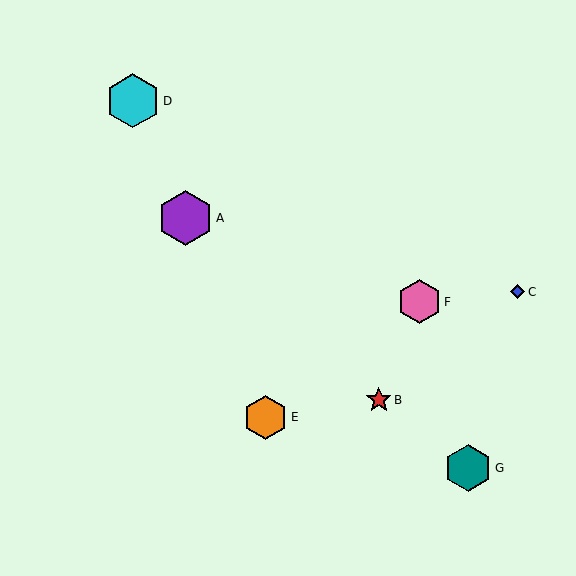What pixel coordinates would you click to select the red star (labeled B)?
Click at (379, 400) to select the red star B.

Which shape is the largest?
The purple hexagon (labeled A) is the largest.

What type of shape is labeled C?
Shape C is a blue diamond.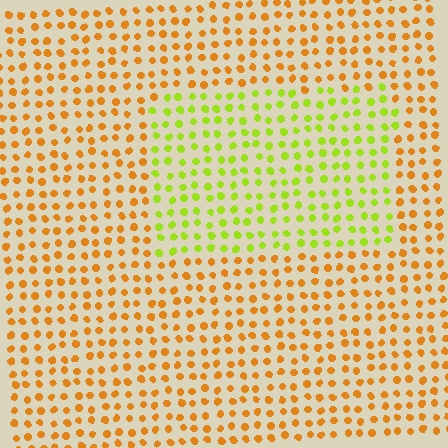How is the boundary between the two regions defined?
The boundary is defined purely by a slight shift in hue (about 50 degrees). Spacing, size, and orientation are identical on both sides.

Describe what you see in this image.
The image is filled with small orange elements in a uniform arrangement. A rectangle-shaped region is visible where the elements are tinted to a slightly different hue, forming a subtle color boundary.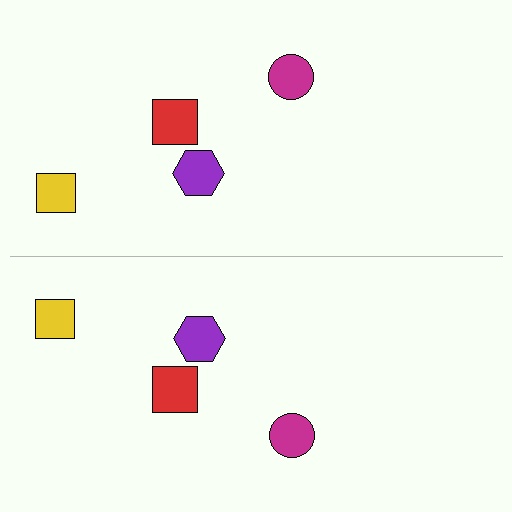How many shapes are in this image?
There are 8 shapes in this image.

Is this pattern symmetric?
Yes, this pattern has bilateral (reflection) symmetry.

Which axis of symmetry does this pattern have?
The pattern has a horizontal axis of symmetry running through the center of the image.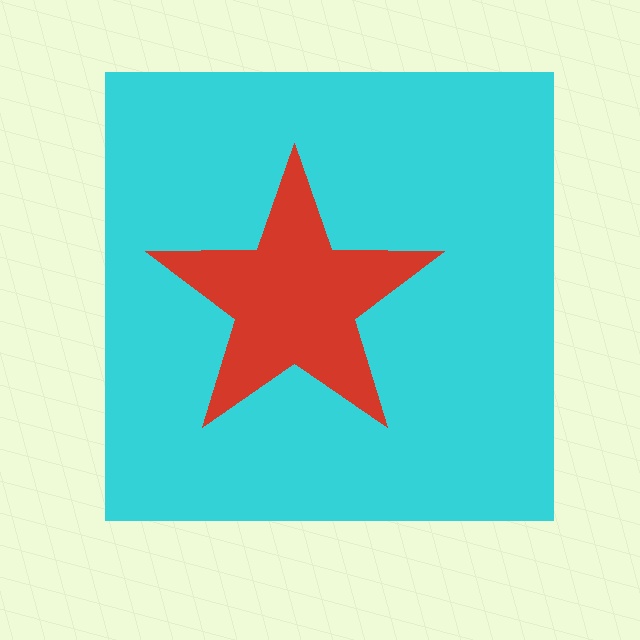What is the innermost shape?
The red star.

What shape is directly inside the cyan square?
The red star.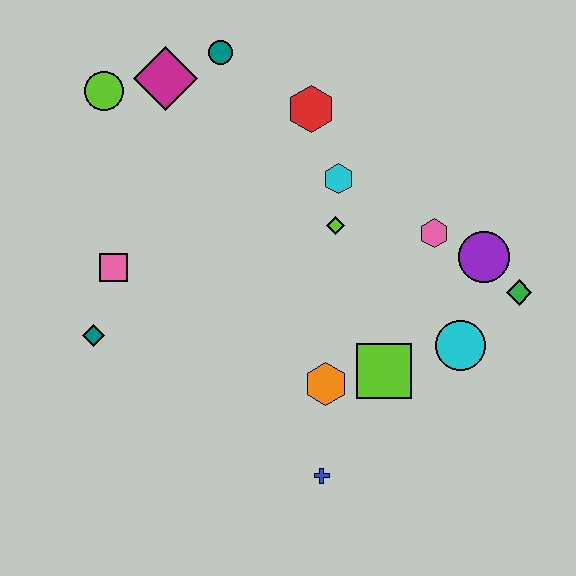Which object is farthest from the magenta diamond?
The blue cross is farthest from the magenta diamond.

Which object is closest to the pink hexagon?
The purple circle is closest to the pink hexagon.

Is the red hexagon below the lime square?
No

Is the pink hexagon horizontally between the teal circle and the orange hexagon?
No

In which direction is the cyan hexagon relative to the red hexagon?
The cyan hexagon is below the red hexagon.